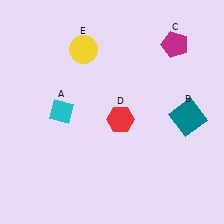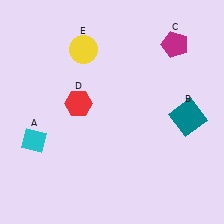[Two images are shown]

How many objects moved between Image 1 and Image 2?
2 objects moved between the two images.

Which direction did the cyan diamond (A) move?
The cyan diamond (A) moved down.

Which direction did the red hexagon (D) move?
The red hexagon (D) moved left.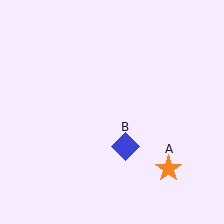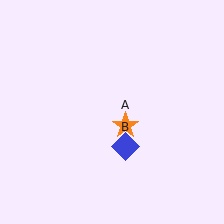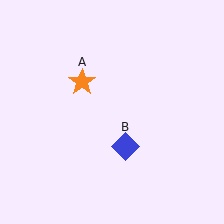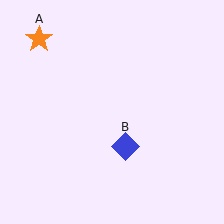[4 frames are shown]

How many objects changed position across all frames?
1 object changed position: orange star (object A).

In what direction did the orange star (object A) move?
The orange star (object A) moved up and to the left.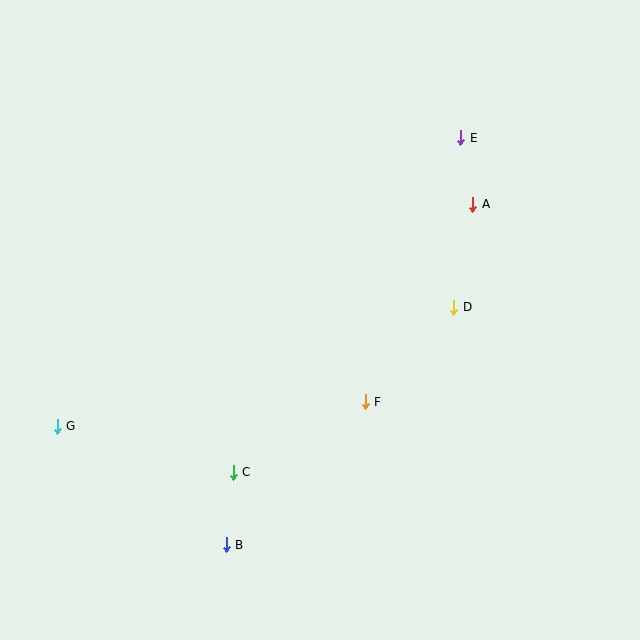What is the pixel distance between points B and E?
The distance between B and E is 470 pixels.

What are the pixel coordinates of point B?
Point B is at (226, 545).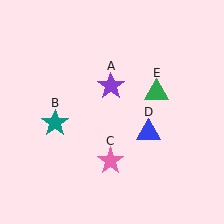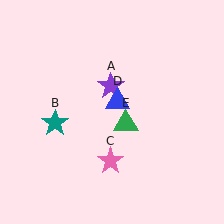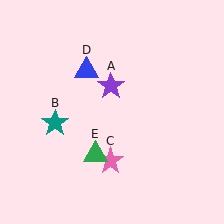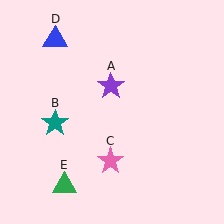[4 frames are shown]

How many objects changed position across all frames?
2 objects changed position: blue triangle (object D), green triangle (object E).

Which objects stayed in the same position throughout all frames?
Purple star (object A) and teal star (object B) and pink star (object C) remained stationary.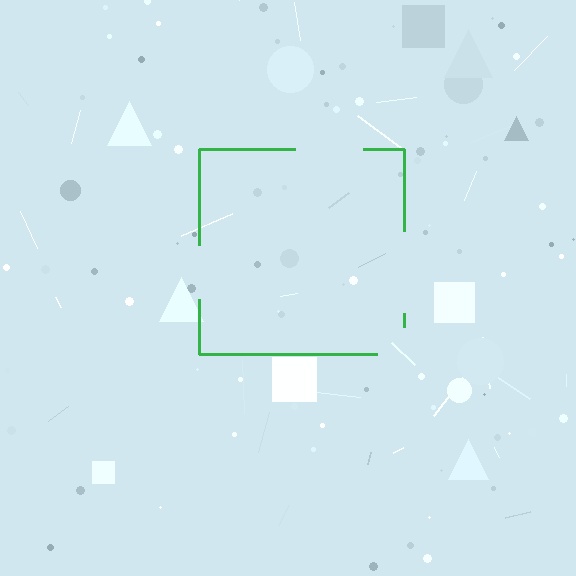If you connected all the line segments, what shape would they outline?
They would outline a square.